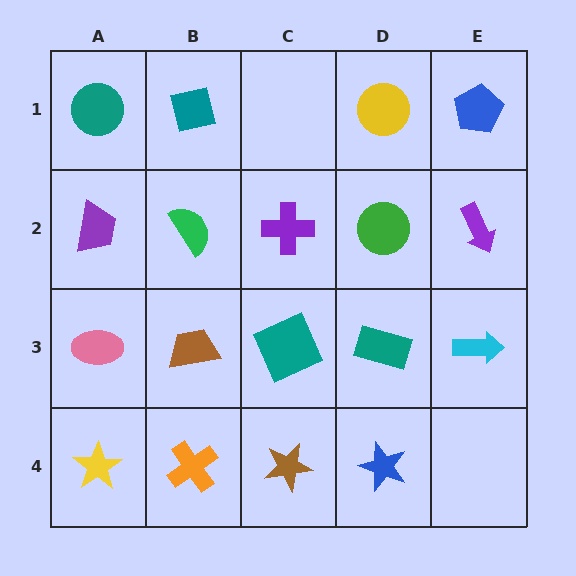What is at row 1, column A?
A teal circle.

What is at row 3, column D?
A teal rectangle.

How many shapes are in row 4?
4 shapes.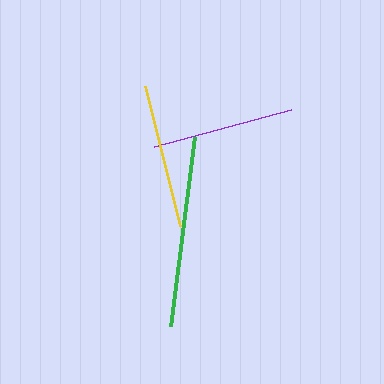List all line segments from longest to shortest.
From longest to shortest: green, yellow, purple.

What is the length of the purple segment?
The purple segment is approximately 142 pixels long.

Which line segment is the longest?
The green line is the longest at approximately 191 pixels.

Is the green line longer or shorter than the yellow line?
The green line is longer than the yellow line.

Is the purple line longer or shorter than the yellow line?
The yellow line is longer than the purple line.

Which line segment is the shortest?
The purple line is the shortest at approximately 142 pixels.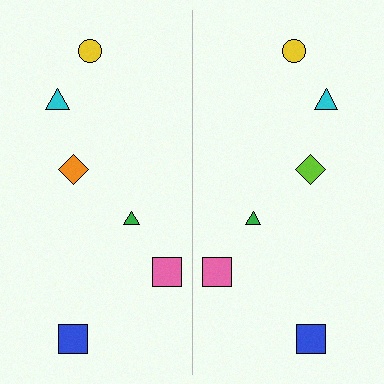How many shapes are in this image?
There are 12 shapes in this image.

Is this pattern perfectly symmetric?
No, the pattern is not perfectly symmetric. The lime diamond on the right side breaks the symmetry — its mirror counterpart is orange.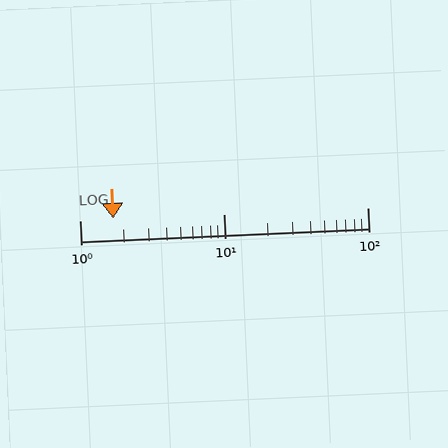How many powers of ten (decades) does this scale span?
The scale spans 2 decades, from 1 to 100.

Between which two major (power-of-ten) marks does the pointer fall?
The pointer is between 1 and 10.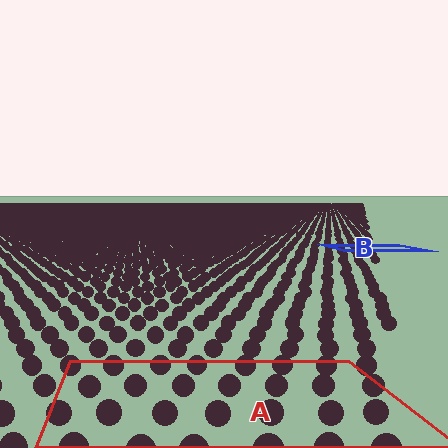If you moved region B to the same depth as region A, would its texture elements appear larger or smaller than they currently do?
They would appear larger. At a closer depth, the same texture elements are projected at a bigger on-screen size.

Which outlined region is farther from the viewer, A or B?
Region B is farther from the viewer — the texture elements inside it appear smaller and more densely packed.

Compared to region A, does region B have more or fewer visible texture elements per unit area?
Region B has more texture elements per unit area — they are packed more densely because it is farther away.